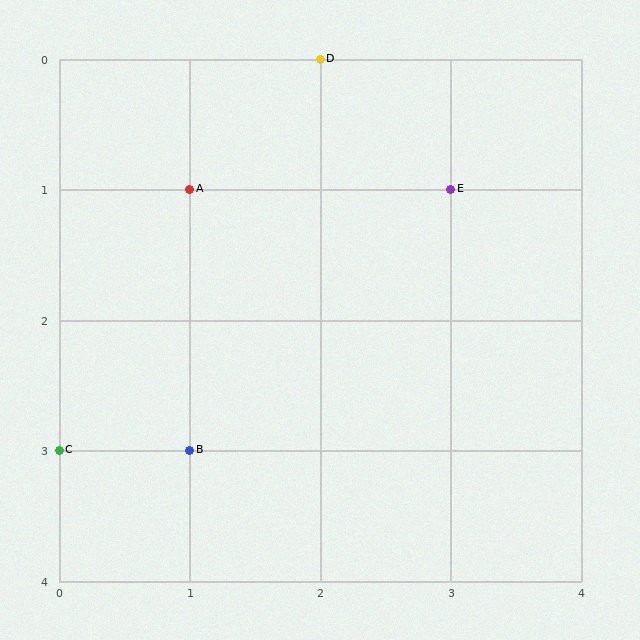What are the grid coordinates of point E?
Point E is at grid coordinates (3, 1).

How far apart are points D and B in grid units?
Points D and B are 1 column and 3 rows apart (about 3.2 grid units diagonally).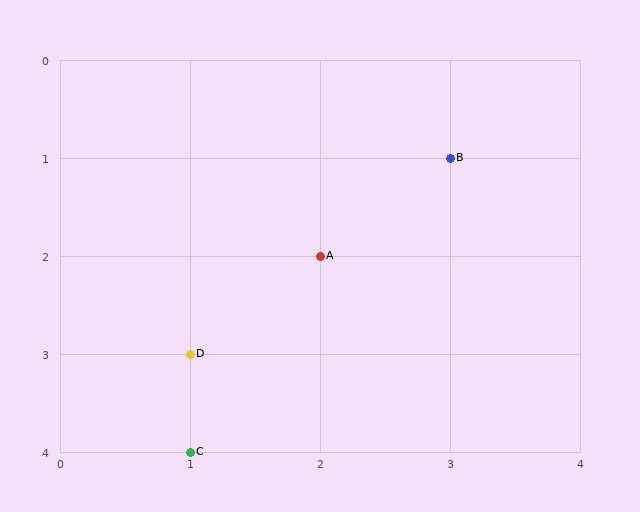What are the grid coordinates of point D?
Point D is at grid coordinates (1, 3).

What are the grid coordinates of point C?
Point C is at grid coordinates (1, 4).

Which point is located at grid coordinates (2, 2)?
Point A is at (2, 2).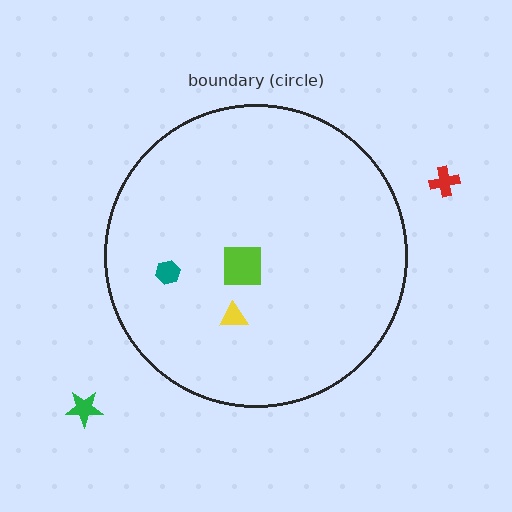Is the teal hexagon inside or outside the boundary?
Inside.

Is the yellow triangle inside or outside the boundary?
Inside.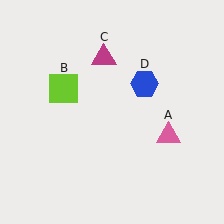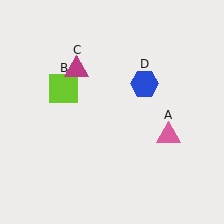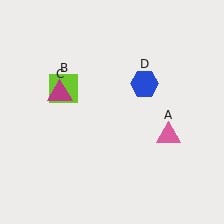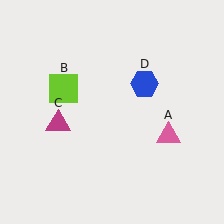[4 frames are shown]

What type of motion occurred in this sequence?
The magenta triangle (object C) rotated counterclockwise around the center of the scene.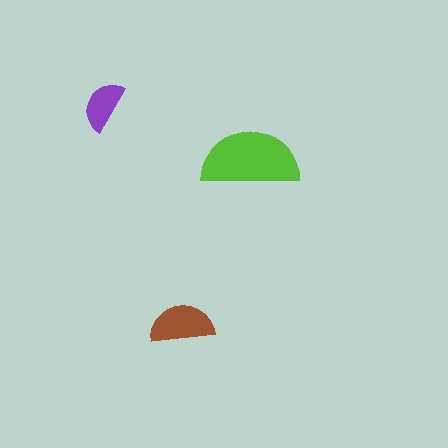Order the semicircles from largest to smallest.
the lime one, the brown one, the purple one.